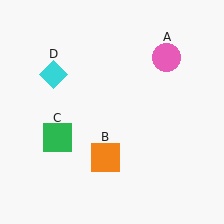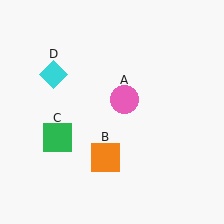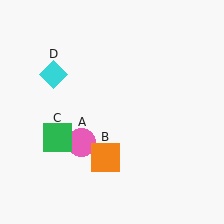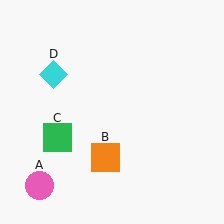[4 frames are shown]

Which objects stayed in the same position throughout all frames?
Orange square (object B) and green square (object C) and cyan diamond (object D) remained stationary.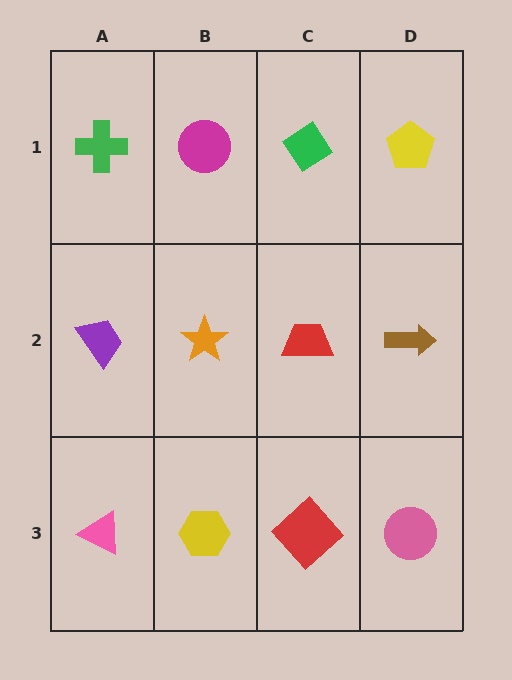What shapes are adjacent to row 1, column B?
An orange star (row 2, column B), a green cross (row 1, column A), a green diamond (row 1, column C).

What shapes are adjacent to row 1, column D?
A brown arrow (row 2, column D), a green diamond (row 1, column C).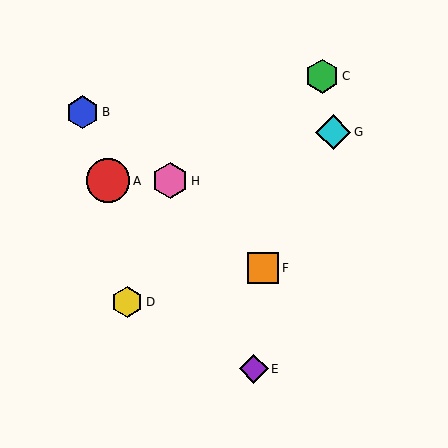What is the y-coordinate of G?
Object G is at y≈132.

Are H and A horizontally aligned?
Yes, both are at y≈181.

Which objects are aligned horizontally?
Objects A, H are aligned horizontally.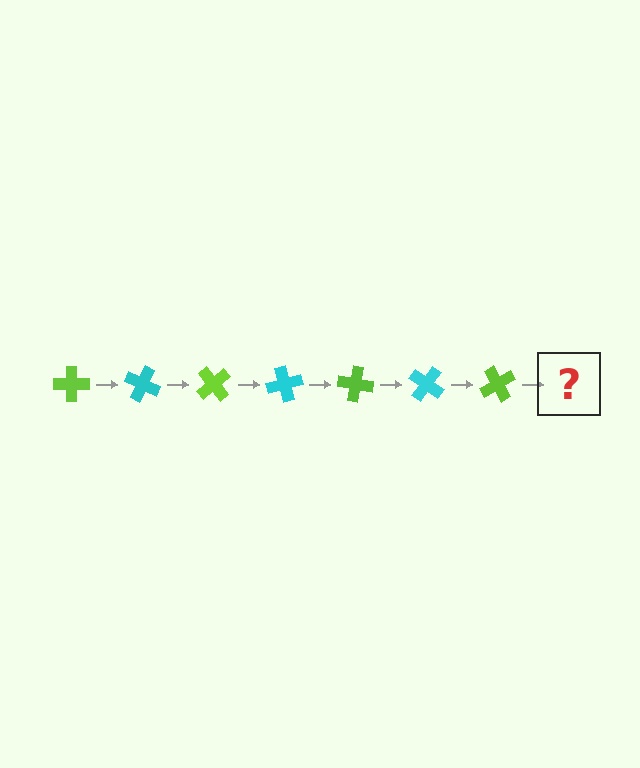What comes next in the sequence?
The next element should be a cyan cross, rotated 175 degrees from the start.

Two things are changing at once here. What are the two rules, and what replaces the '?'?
The two rules are that it rotates 25 degrees each step and the color cycles through lime and cyan. The '?' should be a cyan cross, rotated 175 degrees from the start.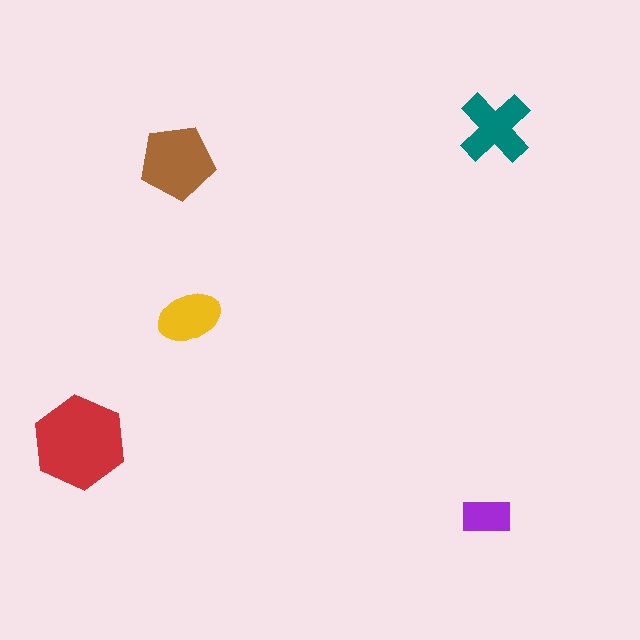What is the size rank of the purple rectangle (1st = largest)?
5th.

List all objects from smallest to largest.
The purple rectangle, the yellow ellipse, the teal cross, the brown pentagon, the red hexagon.